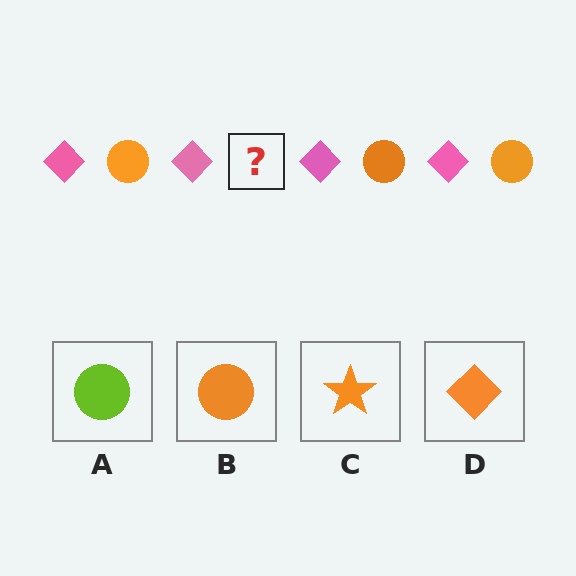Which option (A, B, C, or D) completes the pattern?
B.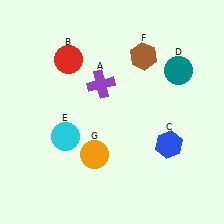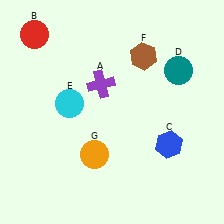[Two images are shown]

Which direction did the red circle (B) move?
The red circle (B) moved left.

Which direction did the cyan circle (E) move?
The cyan circle (E) moved up.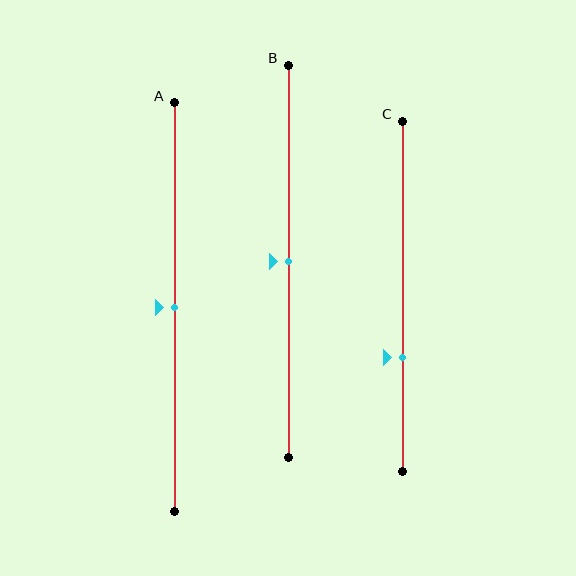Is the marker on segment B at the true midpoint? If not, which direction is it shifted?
Yes, the marker on segment B is at the true midpoint.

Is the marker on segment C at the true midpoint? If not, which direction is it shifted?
No, the marker on segment C is shifted downward by about 18% of the segment length.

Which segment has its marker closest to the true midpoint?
Segment A has its marker closest to the true midpoint.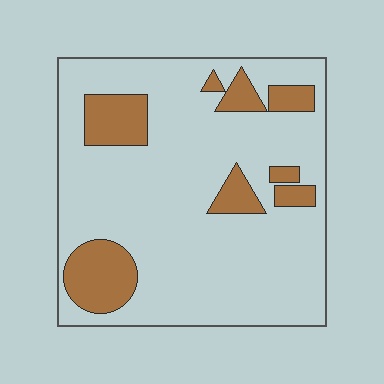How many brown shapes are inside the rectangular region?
8.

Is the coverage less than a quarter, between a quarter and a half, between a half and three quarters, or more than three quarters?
Less than a quarter.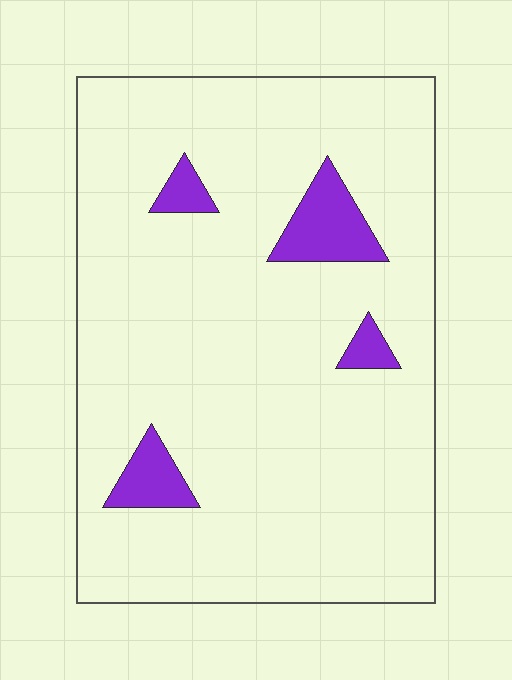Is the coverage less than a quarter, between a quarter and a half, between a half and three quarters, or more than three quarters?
Less than a quarter.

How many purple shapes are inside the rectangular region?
4.